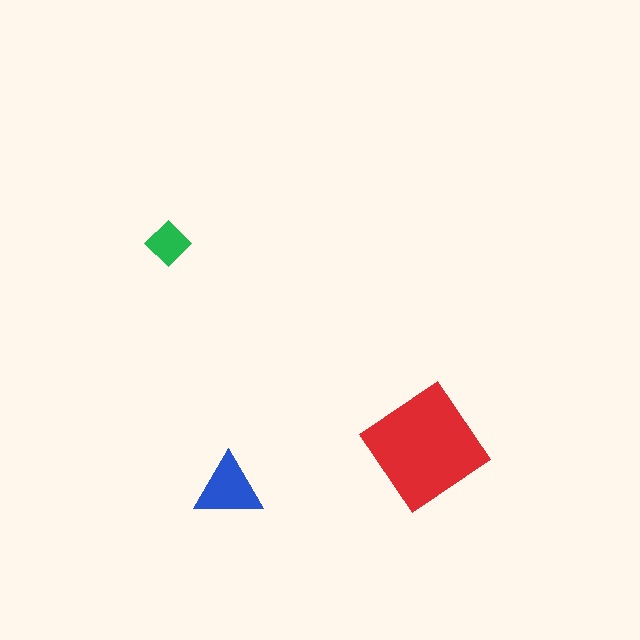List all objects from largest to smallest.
The red diamond, the blue triangle, the green diamond.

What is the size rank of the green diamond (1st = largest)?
3rd.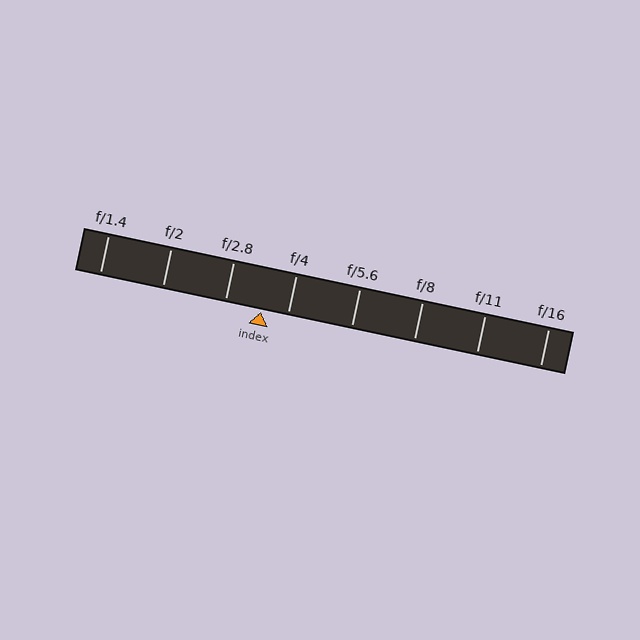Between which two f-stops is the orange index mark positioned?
The index mark is between f/2.8 and f/4.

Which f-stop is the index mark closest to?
The index mark is closest to f/4.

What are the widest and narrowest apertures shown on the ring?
The widest aperture shown is f/1.4 and the narrowest is f/16.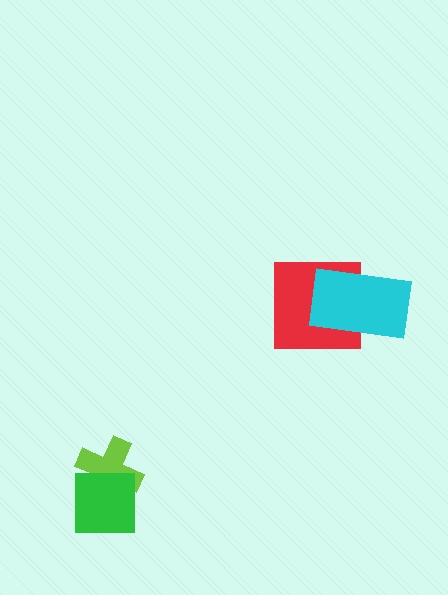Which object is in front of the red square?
The cyan rectangle is in front of the red square.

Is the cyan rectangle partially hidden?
No, no other shape covers it.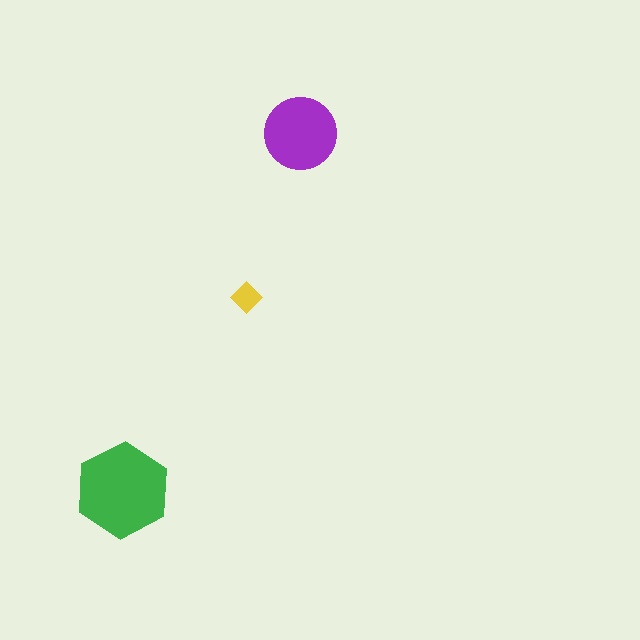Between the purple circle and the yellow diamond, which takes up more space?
The purple circle.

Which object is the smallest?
The yellow diamond.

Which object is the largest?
The green hexagon.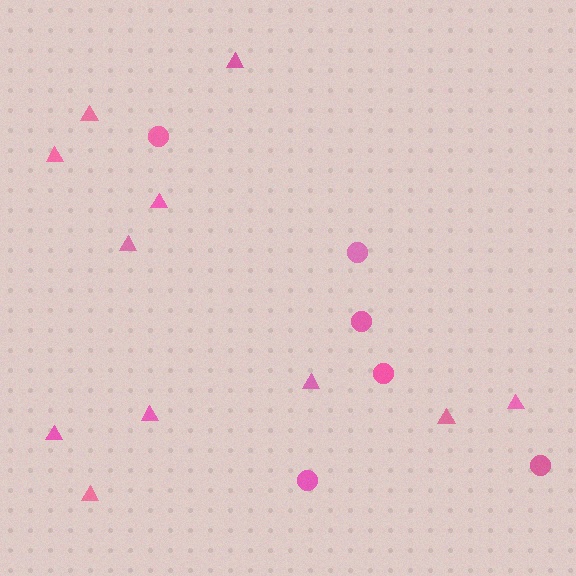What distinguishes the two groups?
There are 2 groups: one group of circles (6) and one group of triangles (11).